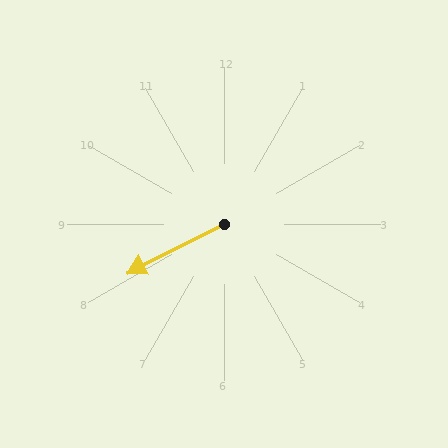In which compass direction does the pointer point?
Southwest.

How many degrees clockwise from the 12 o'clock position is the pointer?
Approximately 243 degrees.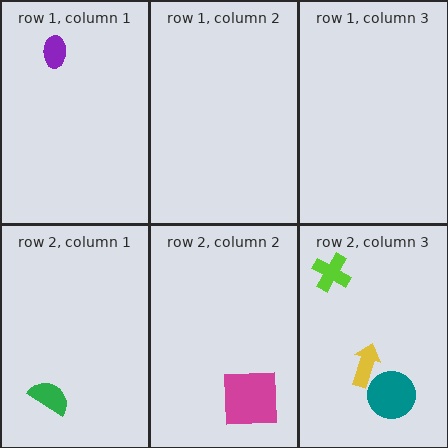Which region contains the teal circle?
The row 2, column 3 region.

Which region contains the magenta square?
The row 2, column 2 region.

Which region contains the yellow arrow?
The row 2, column 3 region.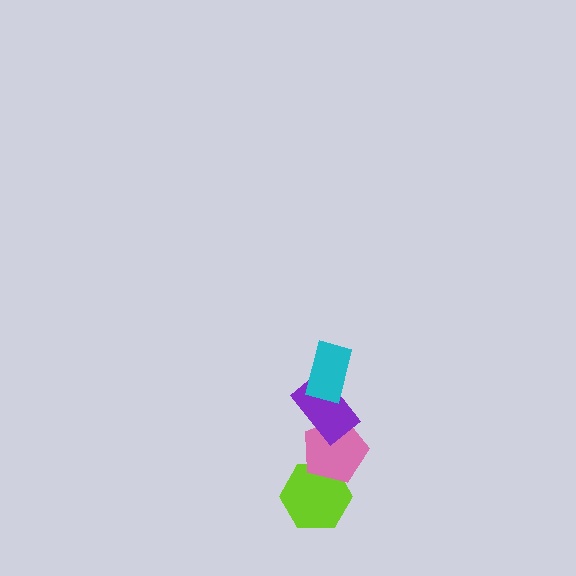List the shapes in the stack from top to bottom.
From top to bottom: the cyan rectangle, the purple rectangle, the pink pentagon, the lime hexagon.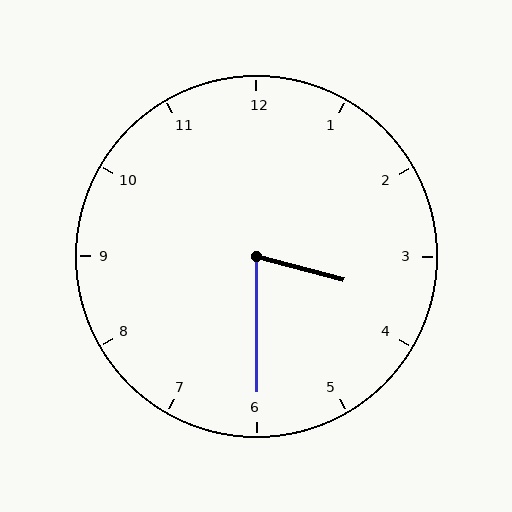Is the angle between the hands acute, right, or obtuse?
It is acute.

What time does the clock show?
3:30.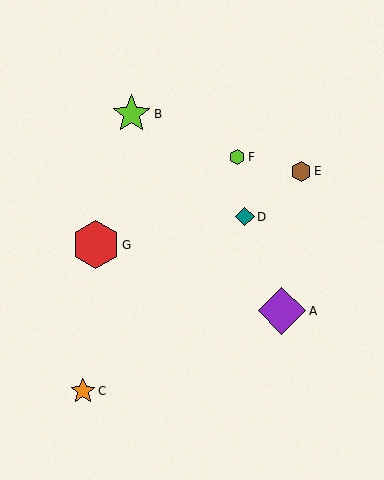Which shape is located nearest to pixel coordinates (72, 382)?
The orange star (labeled C) at (83, 391) is nearest to that location.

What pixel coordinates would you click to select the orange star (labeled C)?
Click at (83, 391) to select the orange star C.